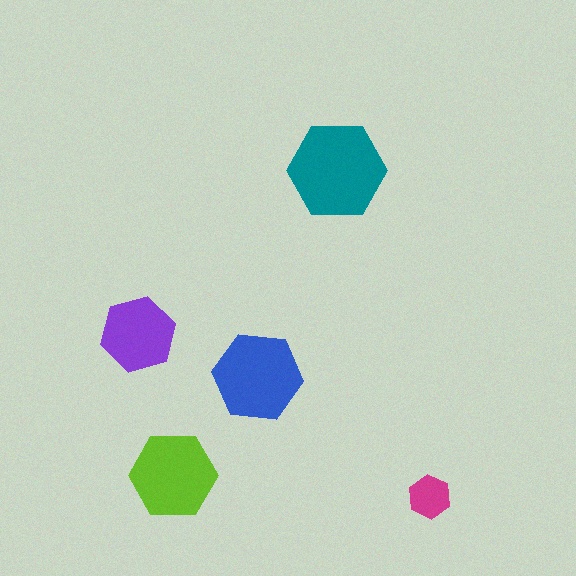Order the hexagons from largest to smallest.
the teal one, the blue one, the lime one, the purple one, the magenta one.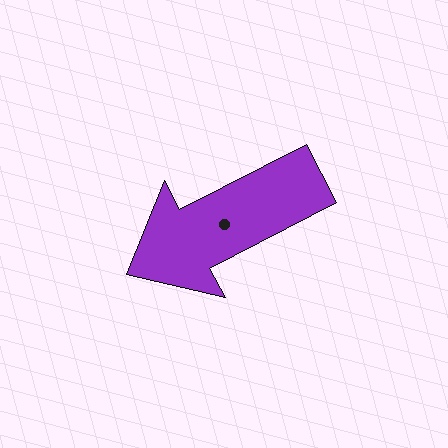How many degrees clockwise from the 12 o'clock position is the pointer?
Approximately 243 degrees.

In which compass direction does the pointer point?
Southwest.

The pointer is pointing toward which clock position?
Roughly 8 o'clock.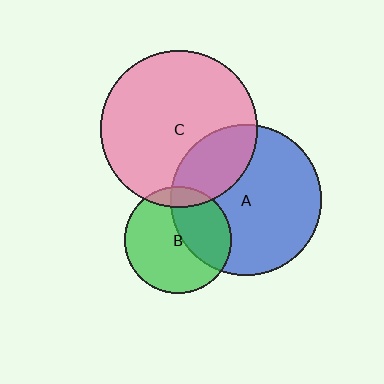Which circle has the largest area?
Circle C (pink).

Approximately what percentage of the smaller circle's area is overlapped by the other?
Approximately 40%.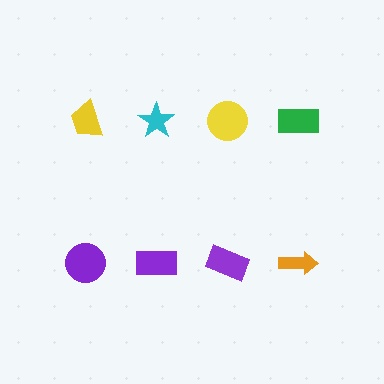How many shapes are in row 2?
4 shapes.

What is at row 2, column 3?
A purple rectangle.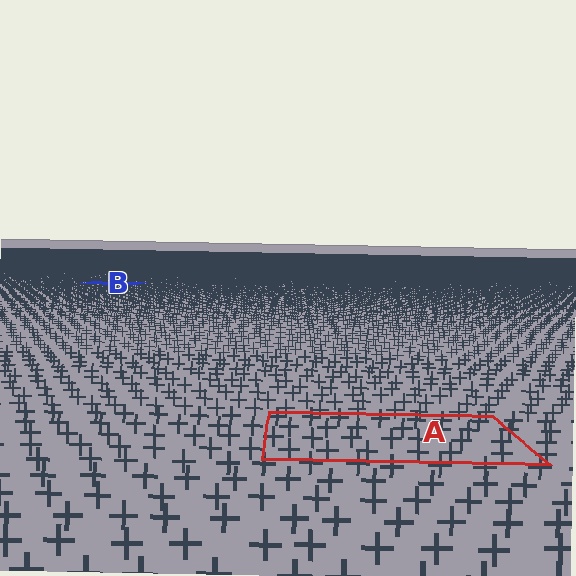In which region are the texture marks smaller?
The texture marks are smaller in region B, because it is farther away.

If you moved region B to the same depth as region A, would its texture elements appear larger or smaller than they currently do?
They would appear larger. At a closer depth, the same texture elements are projected at a bigger on-screen size.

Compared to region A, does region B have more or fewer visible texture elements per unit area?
Region B has more texture elements per unit area — they are packed more densely because it is farther away.